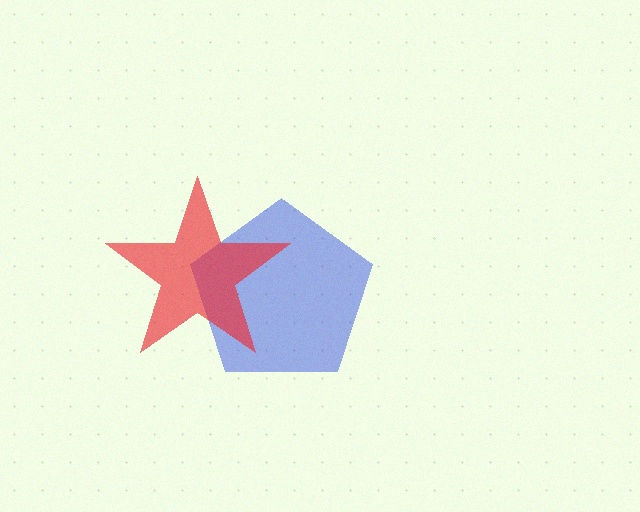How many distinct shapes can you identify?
There are 2 distinct shapes: a blue pentagon, a red star.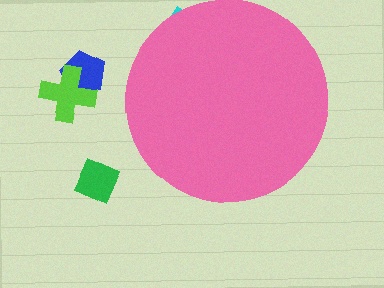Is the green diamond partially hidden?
No, the green diamond is fully visible.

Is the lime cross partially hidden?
No, the lime cross is fully visible.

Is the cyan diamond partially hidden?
Yes, the cyan diamond is partially hidden behind the pink circle.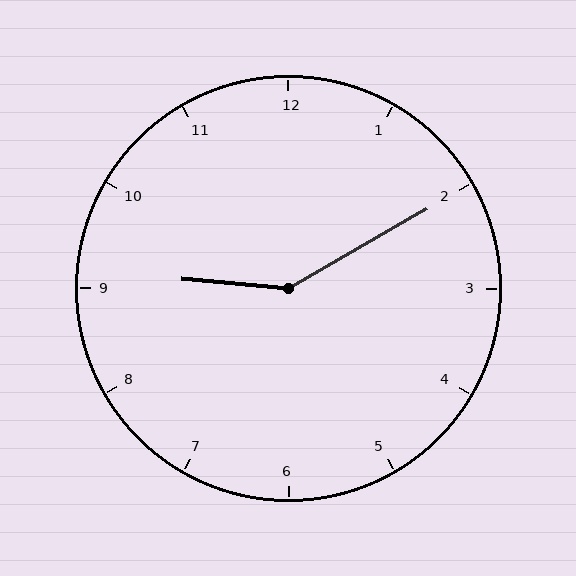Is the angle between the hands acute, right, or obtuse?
It is obtuse.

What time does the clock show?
9:10.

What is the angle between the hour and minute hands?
Approximately 145 degrees.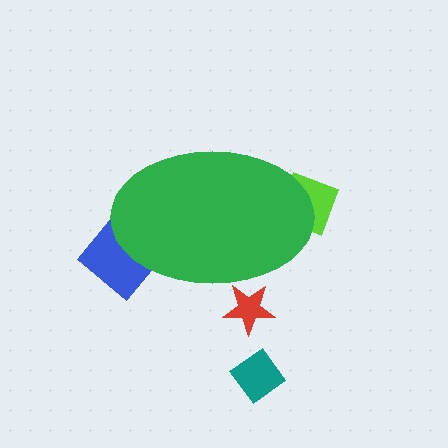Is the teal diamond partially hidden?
No, the teal diamond is fully visible.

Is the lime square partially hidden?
Yes, the lime square is partially hidden behind the green ellipse.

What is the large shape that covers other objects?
A green ellipse.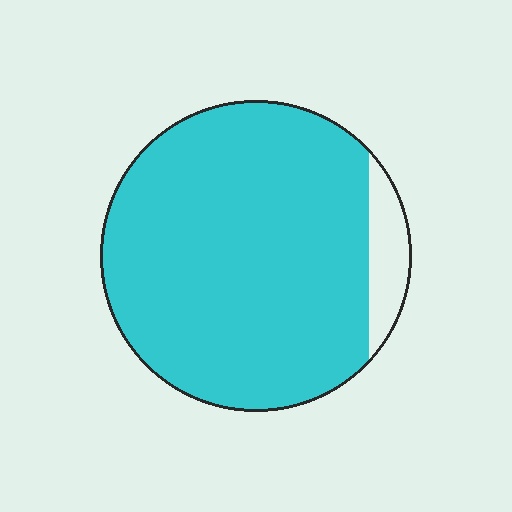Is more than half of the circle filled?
Yes.